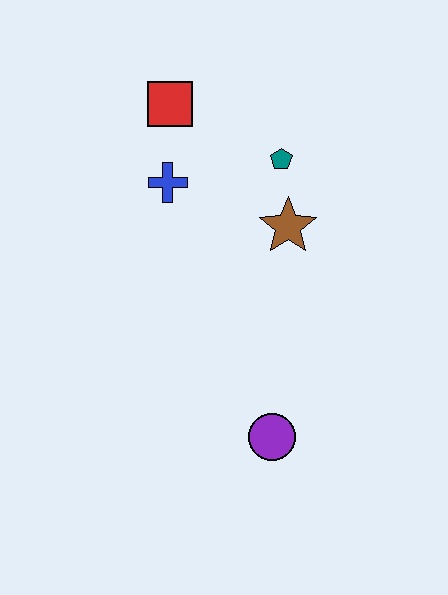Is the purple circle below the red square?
Yes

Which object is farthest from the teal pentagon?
The purple circle is farthest from the teal pentagon.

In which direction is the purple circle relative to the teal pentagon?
The purple circle is below the teal pentagon.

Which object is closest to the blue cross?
The red square is closest to the blue cross.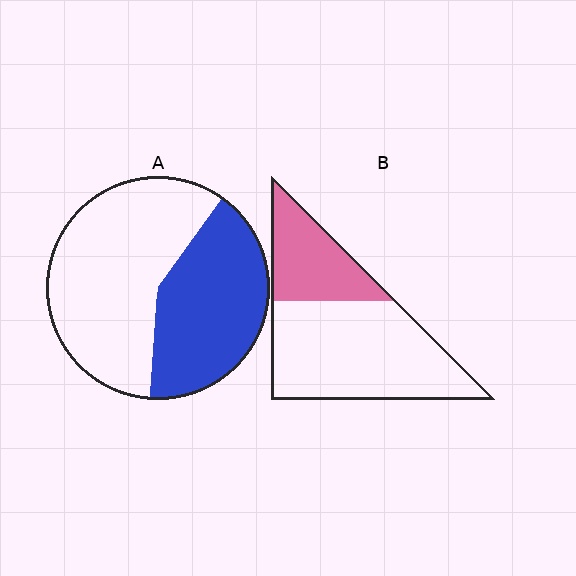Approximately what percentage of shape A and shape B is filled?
A is approximately 40% and B is approximately 30%.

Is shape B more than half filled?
No.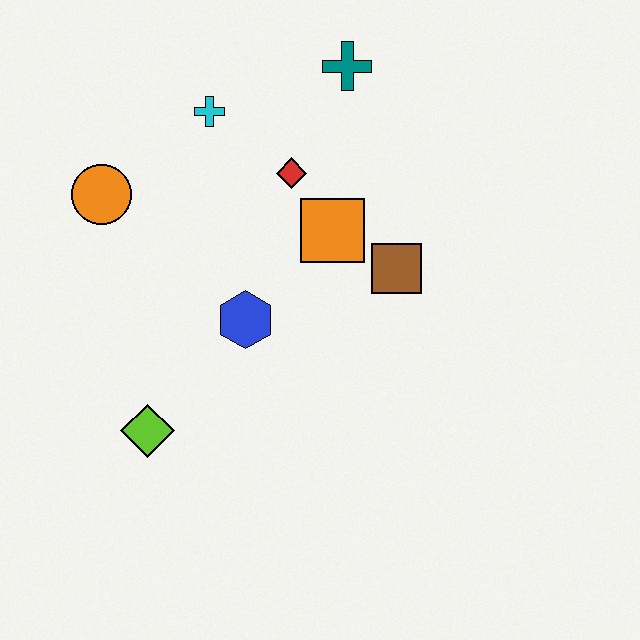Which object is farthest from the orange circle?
The brown square is farthest from the orange circle.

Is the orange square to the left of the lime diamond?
No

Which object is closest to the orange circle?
The cyan cross is closest to the orange circle.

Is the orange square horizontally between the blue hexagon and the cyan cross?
No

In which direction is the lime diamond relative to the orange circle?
The lime diamond is below the orange circle.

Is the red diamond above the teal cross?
No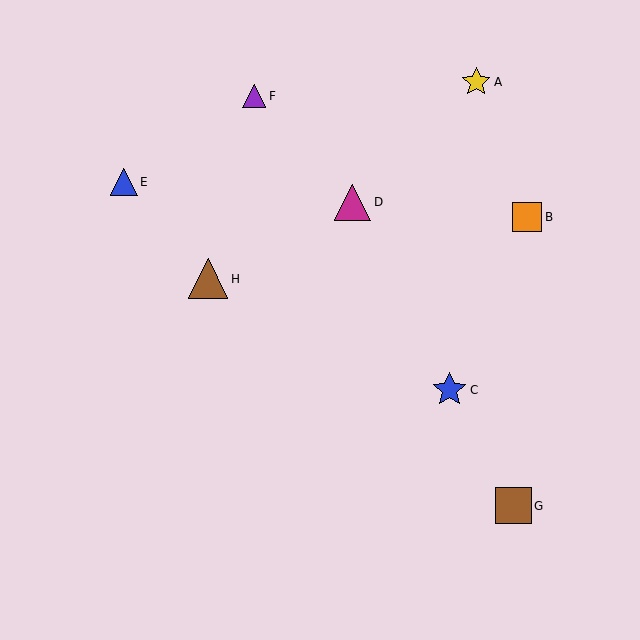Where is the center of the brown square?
The center of the brown square is at (513, 506).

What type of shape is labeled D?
Shape D is a magenta triangle.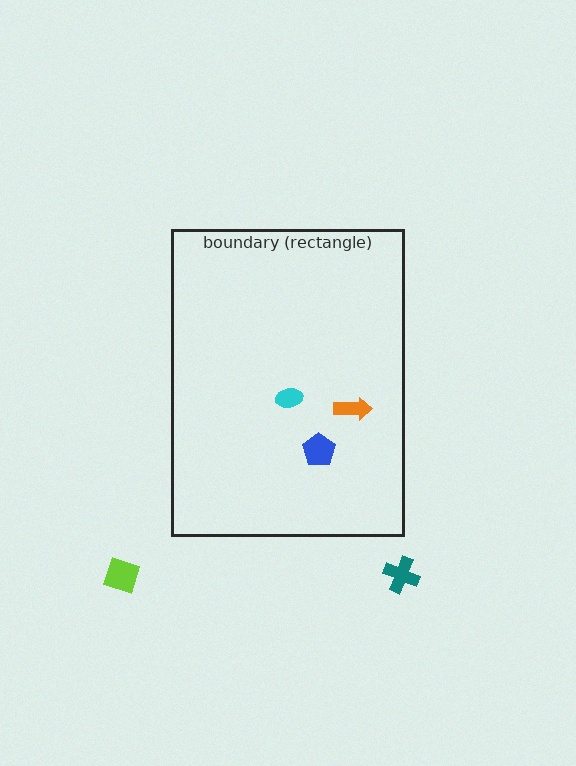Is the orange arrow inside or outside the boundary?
Inside.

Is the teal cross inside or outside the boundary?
Outside.